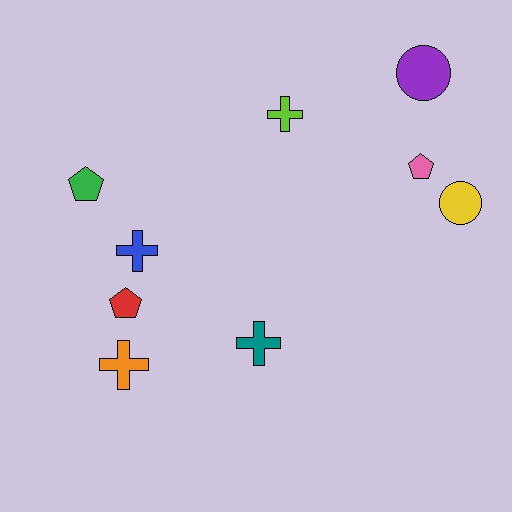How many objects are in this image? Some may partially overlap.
There are 9 objects.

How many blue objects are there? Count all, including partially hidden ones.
There is 1 blue object.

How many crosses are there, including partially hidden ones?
There are 4 crosses.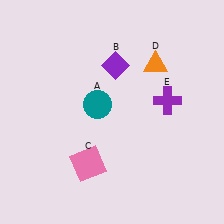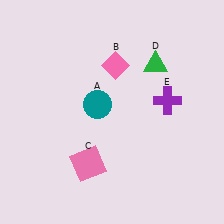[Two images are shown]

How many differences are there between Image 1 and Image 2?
There are 2 differences between the two images.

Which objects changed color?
B changed from purple to pink. D changed from orange to green.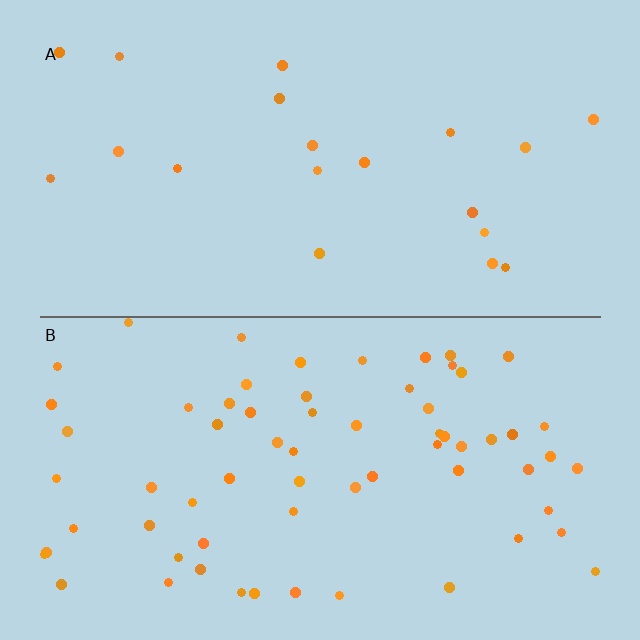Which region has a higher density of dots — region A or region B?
B (the bottom).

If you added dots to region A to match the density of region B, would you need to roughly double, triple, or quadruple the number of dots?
Approximately triple.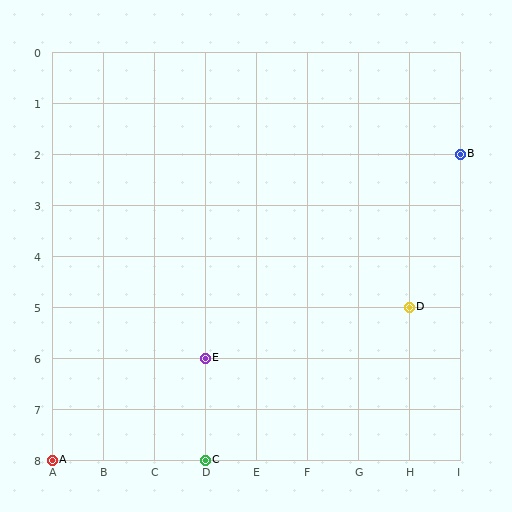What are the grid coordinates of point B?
Point B is at grid coordinates (I, 2).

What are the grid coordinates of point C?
Point C is at grid coordinates (D, 8).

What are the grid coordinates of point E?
Point E is at grid coordinates (D, 6).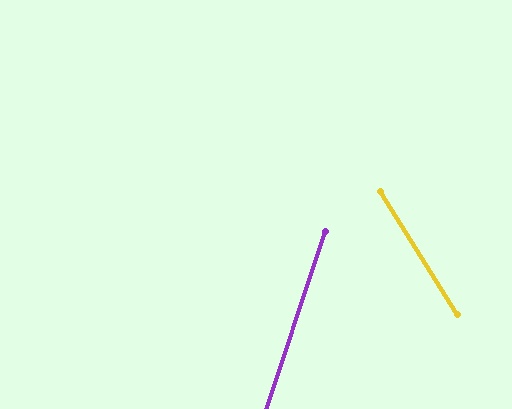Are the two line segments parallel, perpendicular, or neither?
Neither parallel nor perpendicular — they differ by about 50°.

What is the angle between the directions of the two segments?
Approximately 50 degrees.